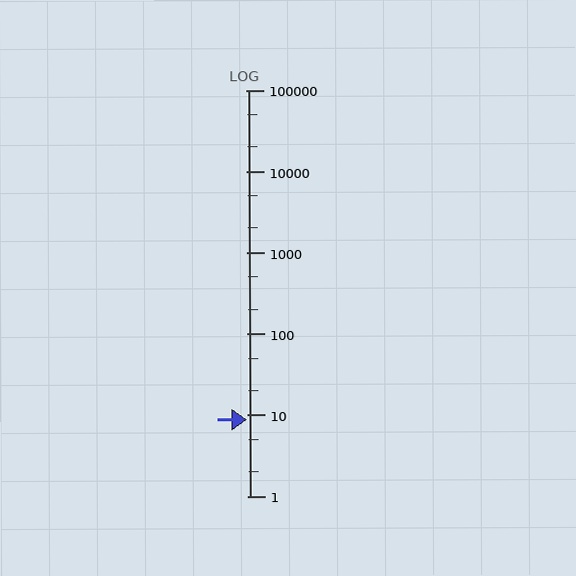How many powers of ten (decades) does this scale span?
The scale spans 5 decades, from 1 to 100000.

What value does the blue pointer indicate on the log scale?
The pointer indicates approximately 8.8.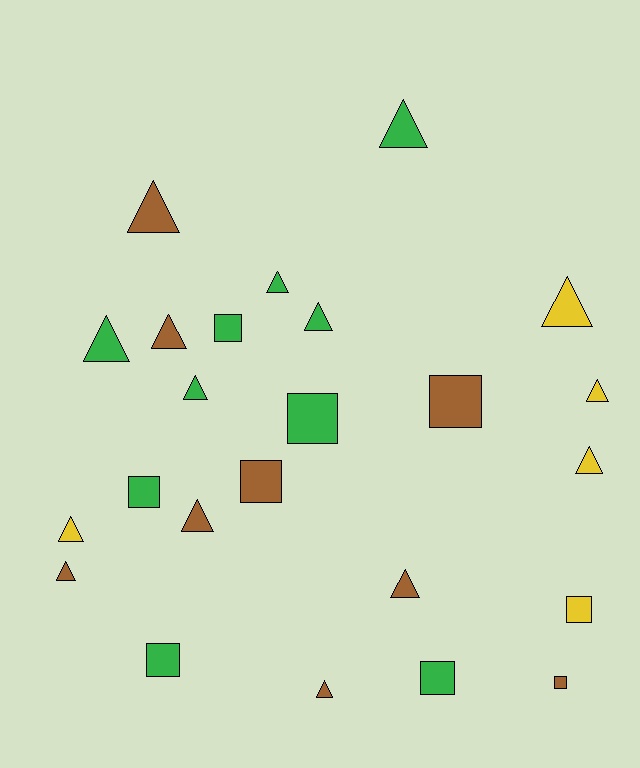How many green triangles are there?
There are 5 green triangles.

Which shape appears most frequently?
Triangle, with 15 objects.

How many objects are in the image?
There are 24 objects.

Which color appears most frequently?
Green, with 10 objects.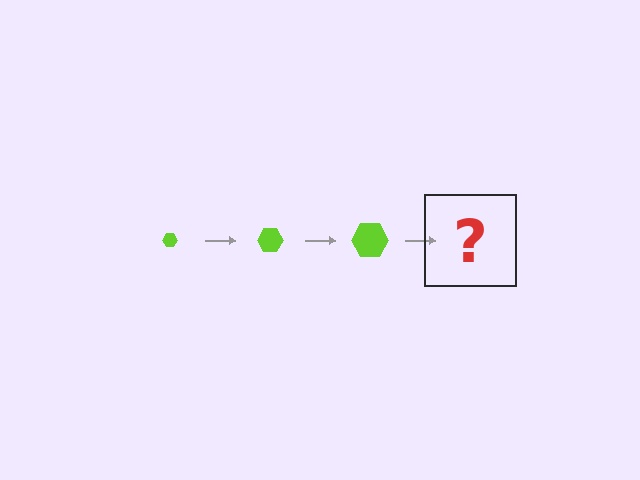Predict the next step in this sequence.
The next step is a lime hexagon, larger than the previous one.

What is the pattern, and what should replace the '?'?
The pattern is that the hexagon gets progressively larger each step. The '?' should be a lime hexagon, larger than the previous one.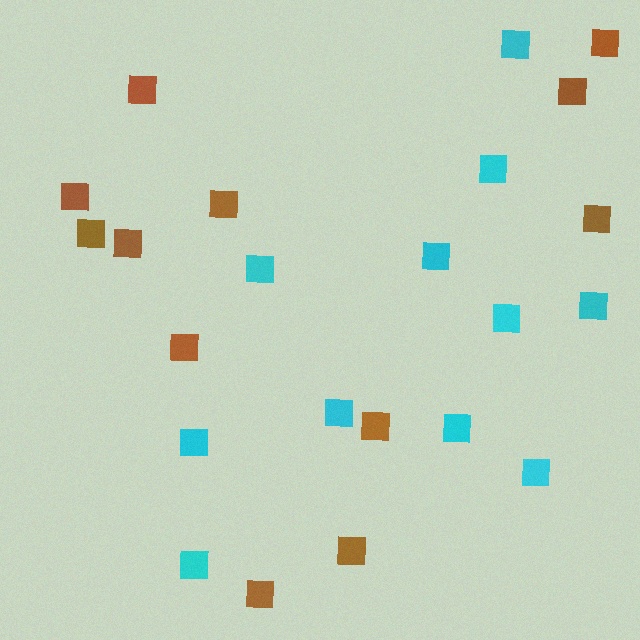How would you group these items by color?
There are 2 groups: one group of cyan squares (11) and one group of brown squares (12).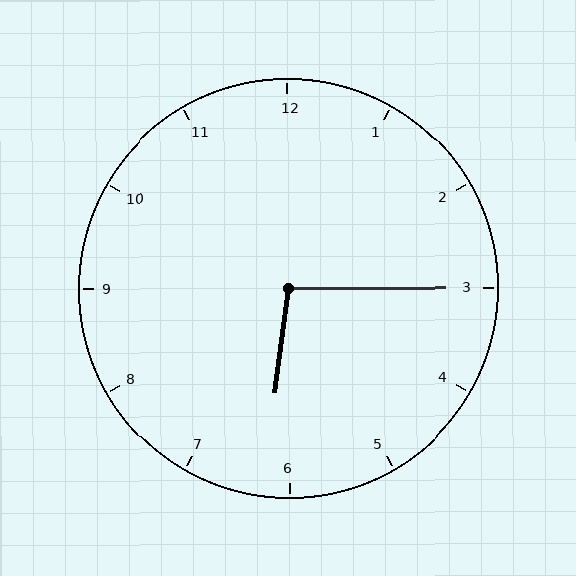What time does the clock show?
6:15.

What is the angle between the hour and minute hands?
Approximately 98 degrees.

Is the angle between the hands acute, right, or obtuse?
It is obtuse.